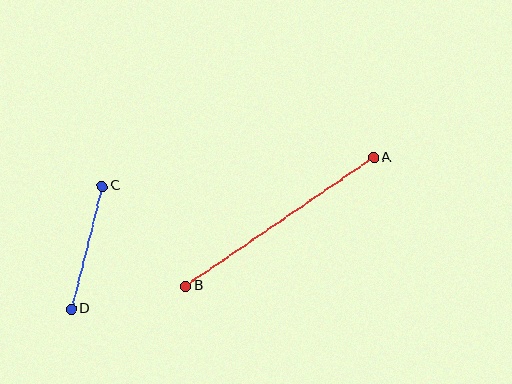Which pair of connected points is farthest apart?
Points A and B are farthest apart.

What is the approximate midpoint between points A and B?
The midpoint is at approximately (280, 222) pixels.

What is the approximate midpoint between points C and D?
The midpoint is at approximately (87, 248) pixels.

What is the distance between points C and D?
The distance is approximately 127 pixels.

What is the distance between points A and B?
The distance is approximately 227 pixels.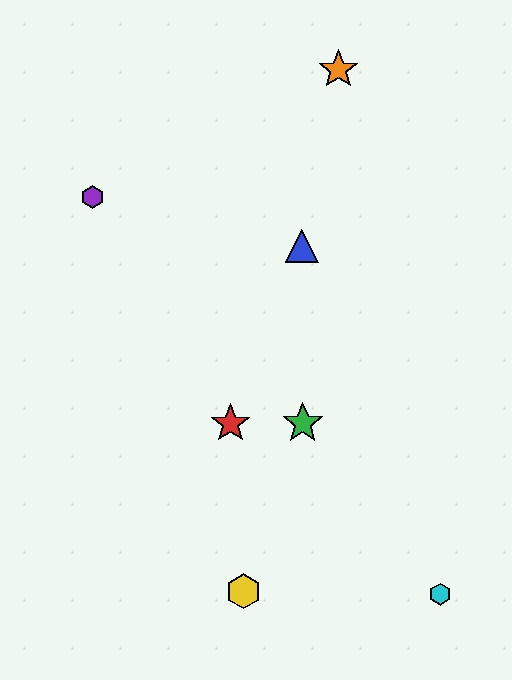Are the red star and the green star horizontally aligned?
Yes, both are at y≈423.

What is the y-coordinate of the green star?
The green star is at y≈423.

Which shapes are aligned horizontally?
The red star, the green star are aligned horizontally.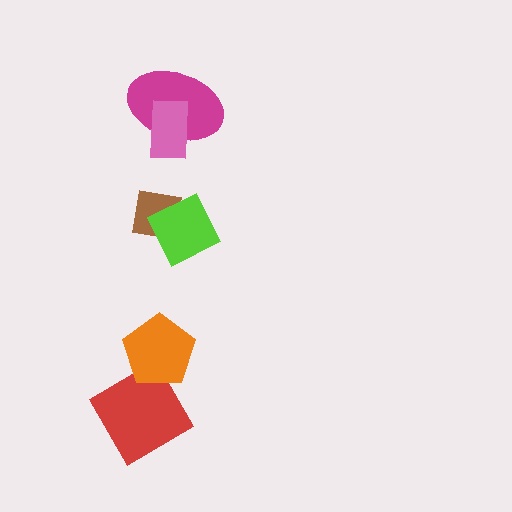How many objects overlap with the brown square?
1 object overlaps with the brown square.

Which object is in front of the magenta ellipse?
The pink rectangle is in front of the magenta ellipse.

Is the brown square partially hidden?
Yes, it is partially covered by another shape.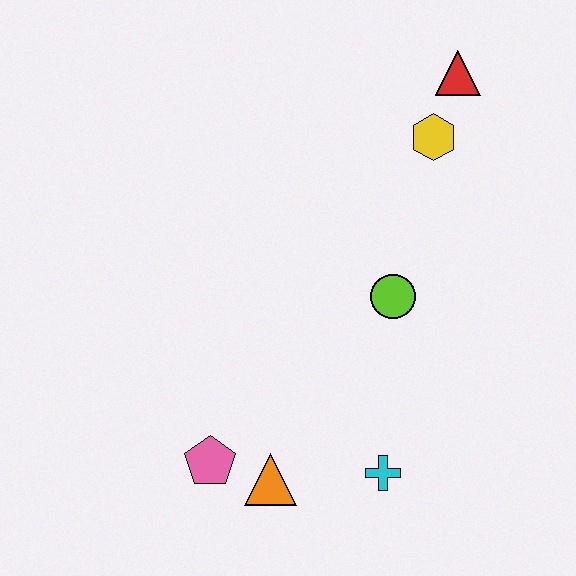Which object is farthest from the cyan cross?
The red triangle is farthest from the cyan cross.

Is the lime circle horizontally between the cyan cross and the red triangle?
Yes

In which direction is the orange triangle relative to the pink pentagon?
The orange triangle is to the right of the pink pentagon.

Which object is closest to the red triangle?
The yellow hexagon is closest to the red triangle.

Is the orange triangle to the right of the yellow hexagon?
No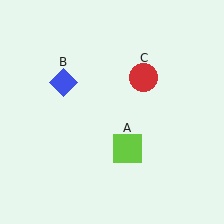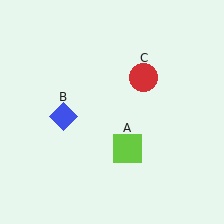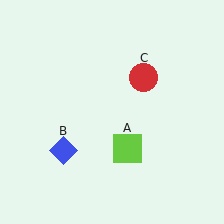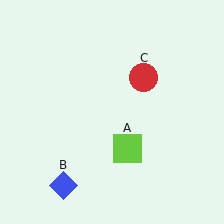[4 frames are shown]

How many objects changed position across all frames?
1 object changed position: blue diamond (object B).